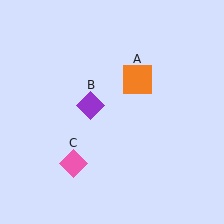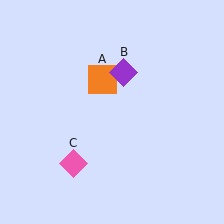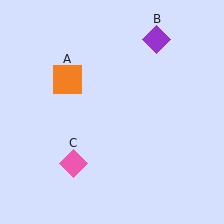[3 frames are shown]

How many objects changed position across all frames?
2 objects changed position: orange square (object A), purple diamond (object B).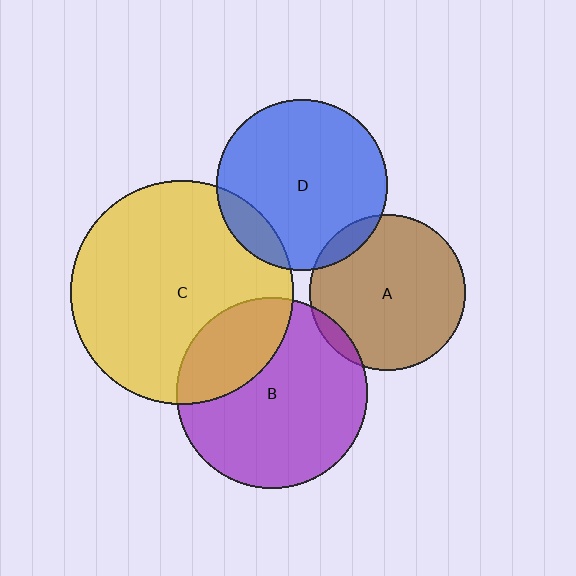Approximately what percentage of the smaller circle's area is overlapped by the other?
Approximately 10%.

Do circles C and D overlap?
Yes.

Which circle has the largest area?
Circle C (yellow).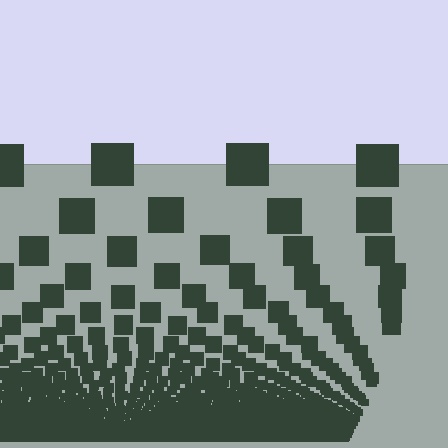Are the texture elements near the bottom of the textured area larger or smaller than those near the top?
Smaller. The gradient is inverted — elements near the bottom are smaller and denser.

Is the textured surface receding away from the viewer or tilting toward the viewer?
The surface appears to tilt toward the viewer. Texture elements get larger and sparser toward the top.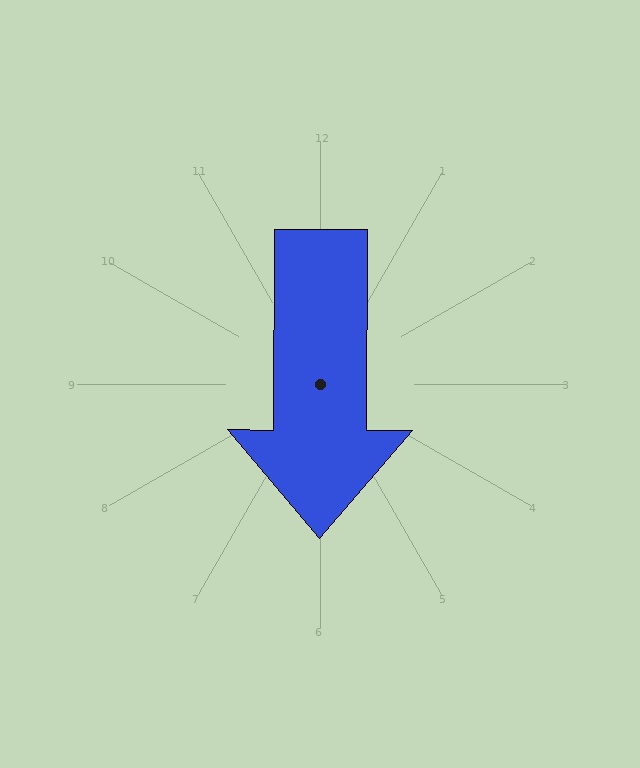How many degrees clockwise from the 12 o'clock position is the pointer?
Approximately 180 degrees.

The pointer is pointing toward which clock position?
Roughly 6 o'clock.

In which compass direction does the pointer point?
South.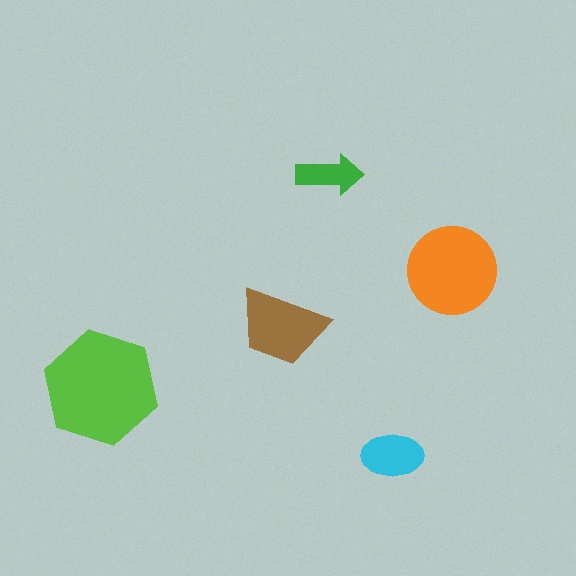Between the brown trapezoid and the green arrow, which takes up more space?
The brown trapezoid.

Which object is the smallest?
The green arrow.